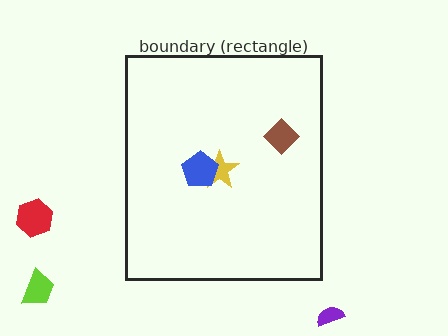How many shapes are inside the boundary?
3 inside, 3 outside.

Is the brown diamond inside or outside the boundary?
Inside.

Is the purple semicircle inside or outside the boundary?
Outside.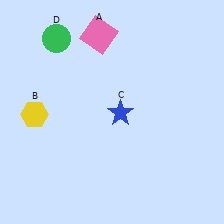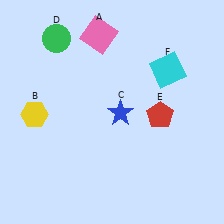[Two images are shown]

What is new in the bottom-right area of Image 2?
A red pentagon (E) was added in the bottom-right area of Image 2.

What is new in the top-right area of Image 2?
A cyan square (F) was added in the top-right area of Image 2.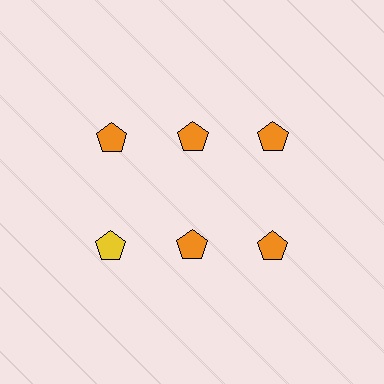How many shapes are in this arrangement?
There are 6 shapes arranged in a grid pattern.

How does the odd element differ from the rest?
It has a different color: yellow instead of orange.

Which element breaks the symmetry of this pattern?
The yellow pentagon in the second row, leftmost column breaks the symmetry. All other shapes are orange pentagons.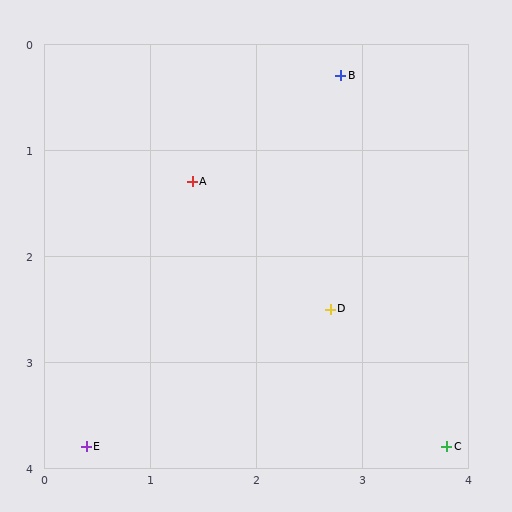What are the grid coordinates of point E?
Point E is at approximately (0.4, 3.8).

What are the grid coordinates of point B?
Point B is at approximately (2.8, 0.3).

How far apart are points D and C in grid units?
Points D and C are about 1.7 grid units apart.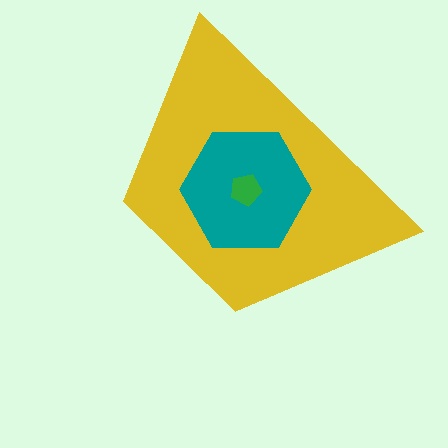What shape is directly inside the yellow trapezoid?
The teal hexagon.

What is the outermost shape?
The yellow trapezoid.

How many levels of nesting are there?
3.